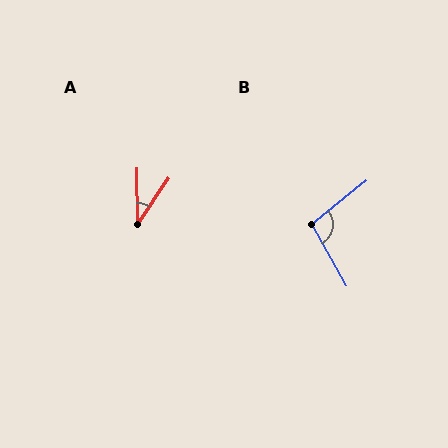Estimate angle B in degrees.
Approximately 99 degrees.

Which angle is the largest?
B, at approximately 99 degrees.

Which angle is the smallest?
A, at approximately 35 degrees.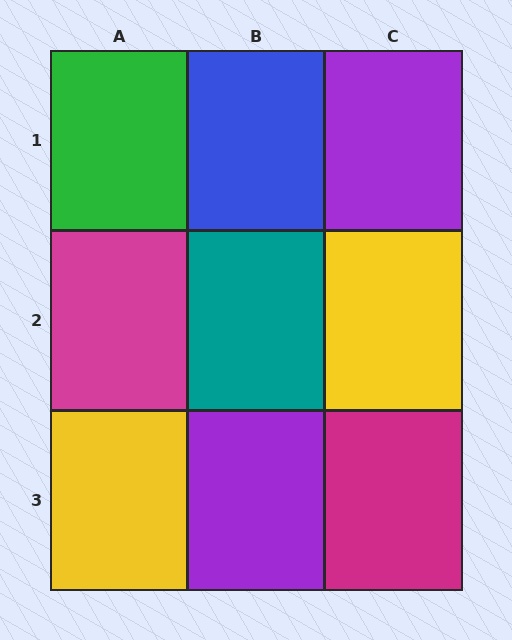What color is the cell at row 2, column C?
Yellow.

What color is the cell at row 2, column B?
Teal.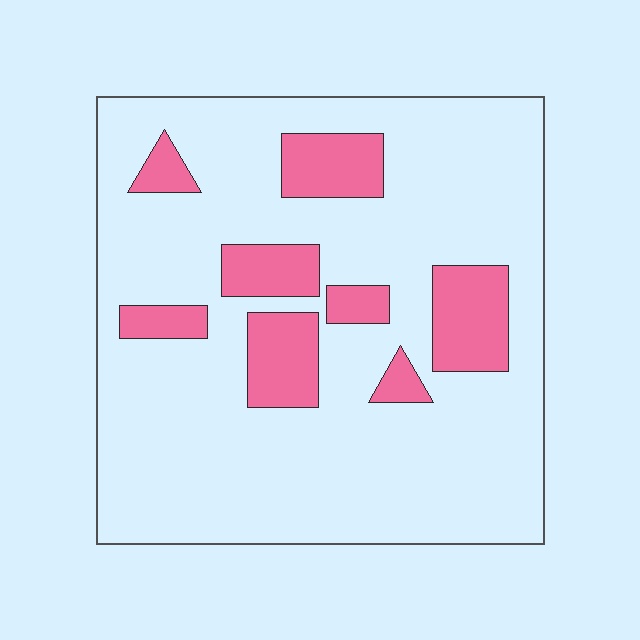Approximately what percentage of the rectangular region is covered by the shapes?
Approximately 20%.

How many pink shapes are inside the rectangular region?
8.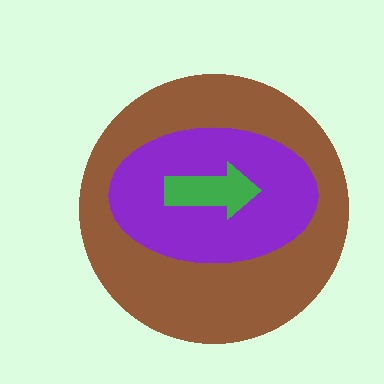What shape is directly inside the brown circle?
The purple ellipse.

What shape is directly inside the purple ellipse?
The green arrow.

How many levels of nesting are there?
3.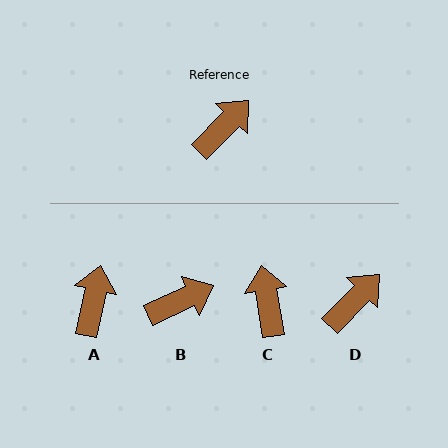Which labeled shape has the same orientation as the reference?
D.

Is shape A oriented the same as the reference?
No, it is off by about 32 degrees.